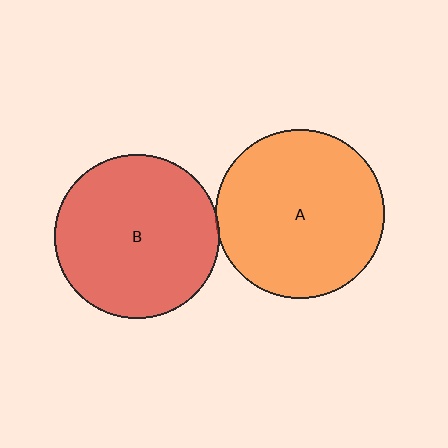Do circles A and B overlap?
Yes.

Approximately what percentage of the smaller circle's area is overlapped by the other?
Approximately 5%.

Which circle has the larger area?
Circle A (orange).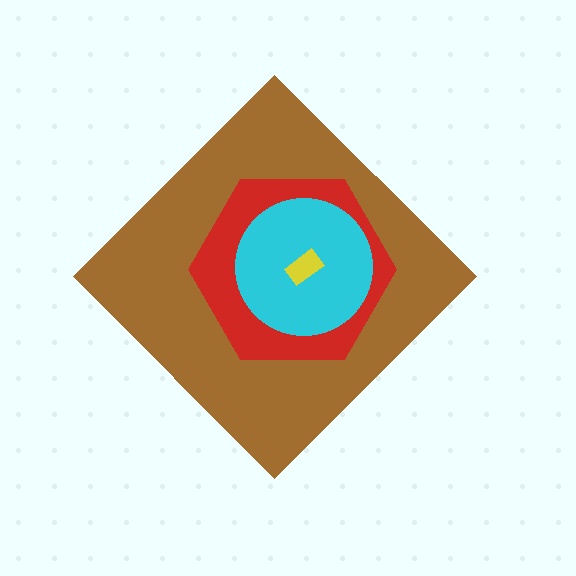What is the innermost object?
The yellow rectangle.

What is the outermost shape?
The brown diamond.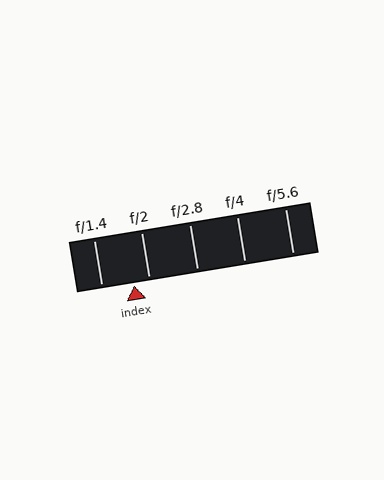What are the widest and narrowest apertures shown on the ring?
The widest aperture shown is f/1.4 and the narrowest is f/5.6.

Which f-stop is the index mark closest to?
The index mark is closest to f/2.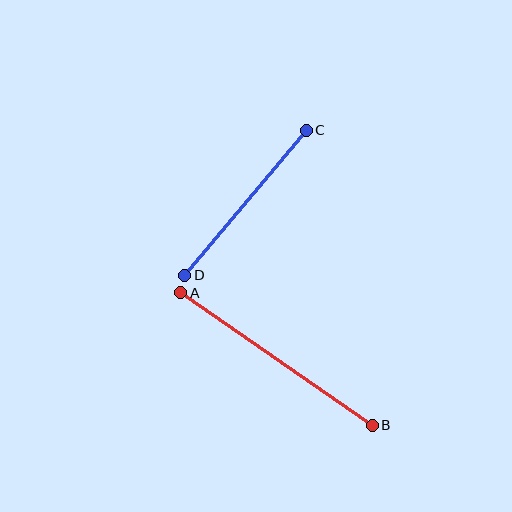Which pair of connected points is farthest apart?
Points A and B are farthest apart.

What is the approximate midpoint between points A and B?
The midpoint is at approximately (276, 359) pixels.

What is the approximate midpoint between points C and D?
The midpoint is at approximately (246, 203) pixels.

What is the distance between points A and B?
The distance is approximately 233 pixels.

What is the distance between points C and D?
The distance is approximately 189 pixels.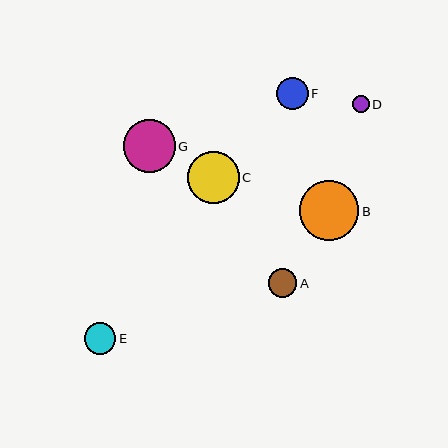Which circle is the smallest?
Circle D is the smallest with a size of approximately 17 pixels.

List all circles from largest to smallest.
From largest to smallest: B, G, C, F, E, A, D.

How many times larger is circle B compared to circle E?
Circle B is approximately 1.9 times the size of circle E.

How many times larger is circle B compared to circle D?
Circle B is approximately 3.6 times the size of circle D.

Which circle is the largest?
Circle B is the largest with a size of approximately 60 pixels.